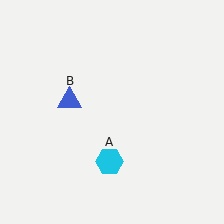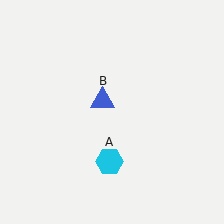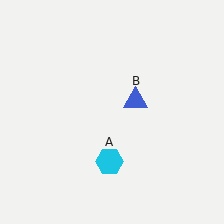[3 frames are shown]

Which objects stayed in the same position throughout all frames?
Cyan hexagon (object A) remained stationary.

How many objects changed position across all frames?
1 object changed position: blue triangle (object B).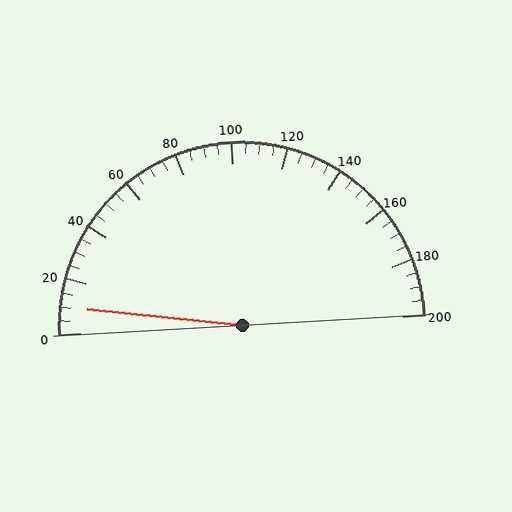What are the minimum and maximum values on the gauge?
The gauge ranges from 0 to 200.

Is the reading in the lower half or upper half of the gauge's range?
The reading is in the lower half of the range (0 to 200).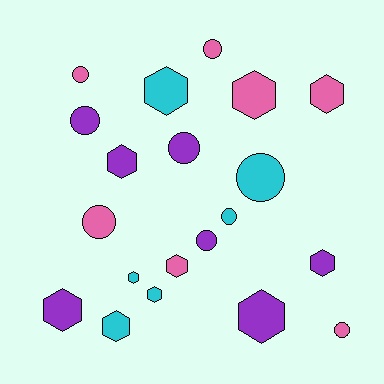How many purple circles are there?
There are 3 purple circles.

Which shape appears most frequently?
Hexagon, with 11 objects.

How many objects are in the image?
There are 20 objects.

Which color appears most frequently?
Pink, with 7 objects.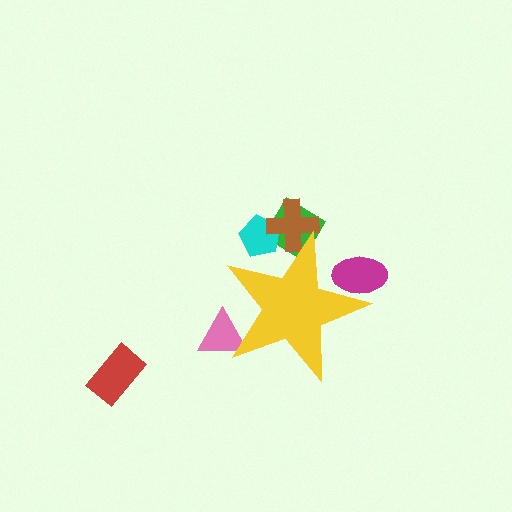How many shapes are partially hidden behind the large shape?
5 shapes are partially hidden.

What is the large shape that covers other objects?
A yellow star.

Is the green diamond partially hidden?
Yes, the green diamond is partially hidden behind the yellow star.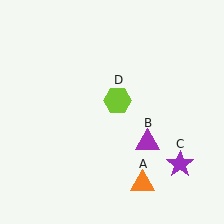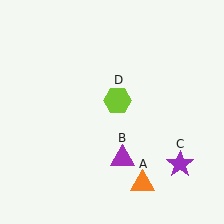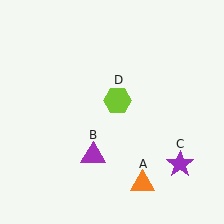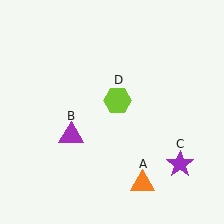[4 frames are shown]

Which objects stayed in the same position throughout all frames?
Orange triangle (object A) and purple star (object C) and lime hexagon (object D) remained stationary.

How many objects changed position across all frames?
1 object changed position: purple triangle (object B).